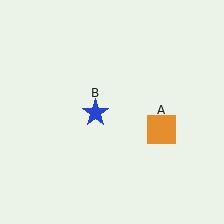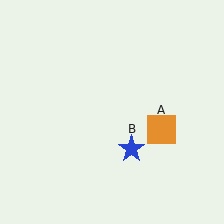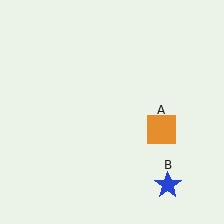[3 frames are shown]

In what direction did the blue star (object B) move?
The blue star (object B) moved down and to the right.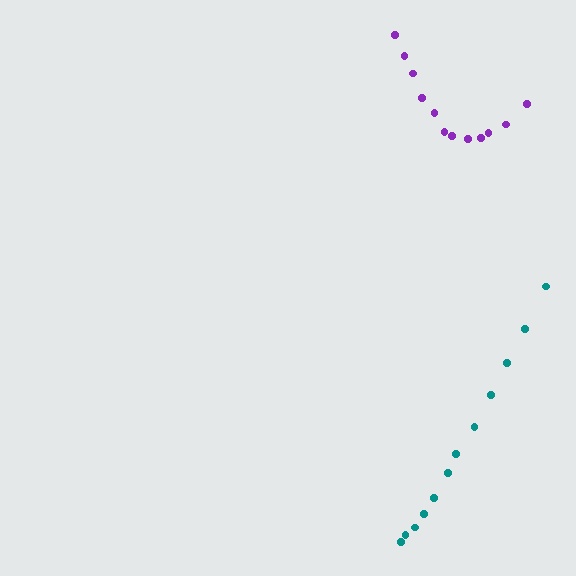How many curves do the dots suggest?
There are 2 distinct paths.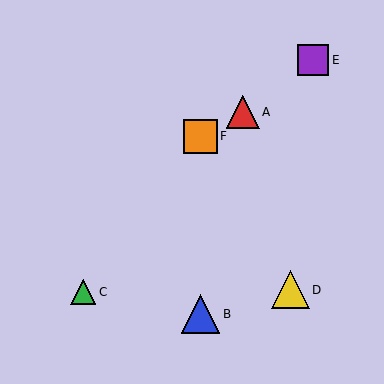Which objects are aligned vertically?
Objects B, F are aligned vertically.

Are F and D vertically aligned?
No, F is at x≈200 and D is at x≈291.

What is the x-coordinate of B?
Object B is at x≈200.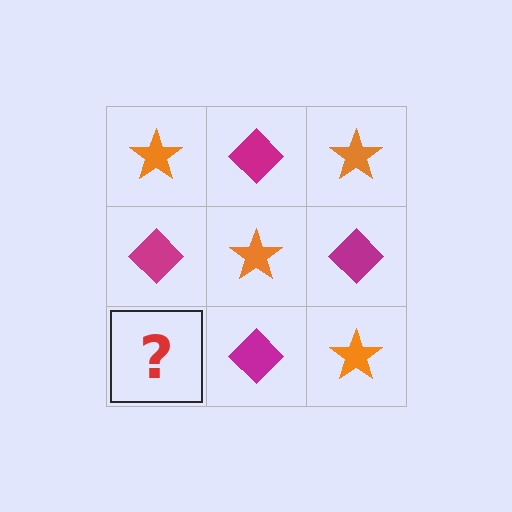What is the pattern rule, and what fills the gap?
The rule is that it alternates orange star and magenta diamond in a checkerboard pattern. The gap should be filled with an orange star.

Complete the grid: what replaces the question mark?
The question mark should be replaced with an orange star.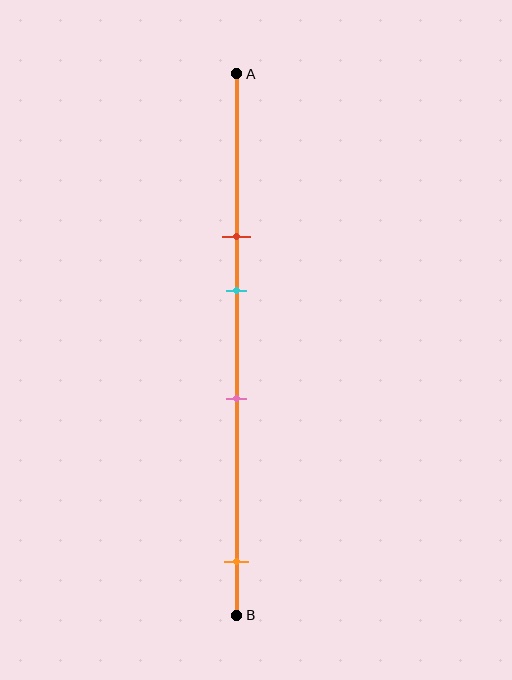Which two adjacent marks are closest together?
The red and cyan marks are the closest adjacent pair.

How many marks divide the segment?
There are 4 marks dividing the segment.